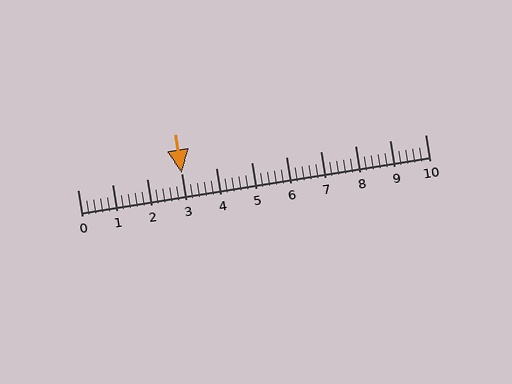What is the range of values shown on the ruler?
The ruler shows values from 0 to 10.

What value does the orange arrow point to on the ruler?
The orange arrow points to approximately 3.0.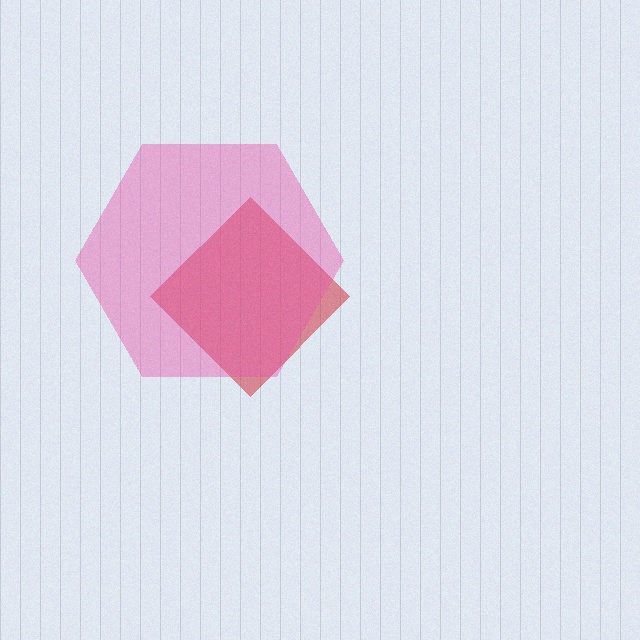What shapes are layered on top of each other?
The layered shapes are: a red diamond, a pink hexagon.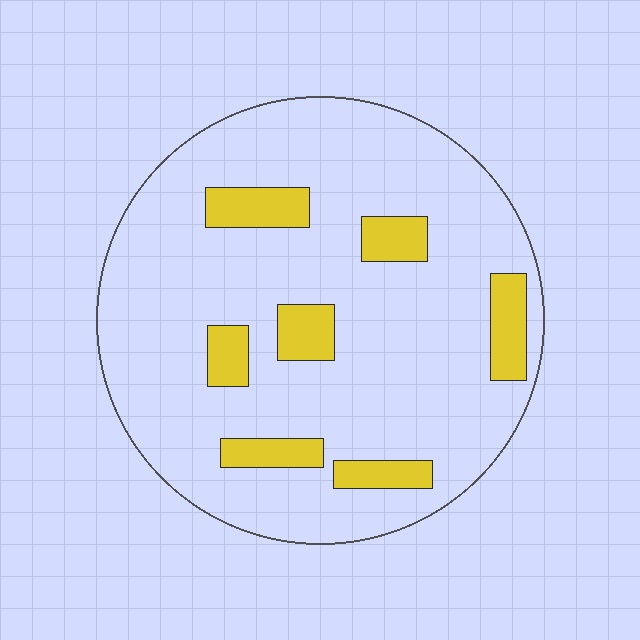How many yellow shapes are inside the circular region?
7.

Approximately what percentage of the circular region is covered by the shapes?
Approximately 15%.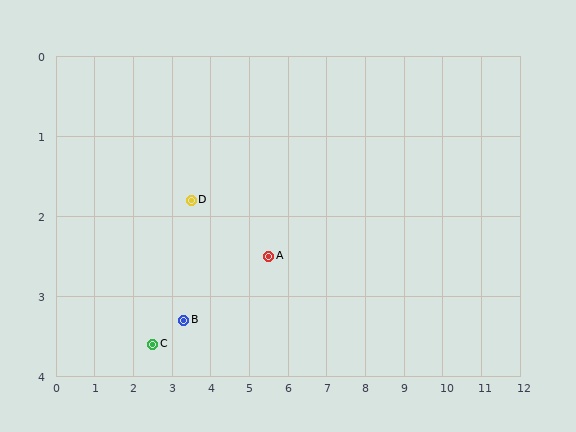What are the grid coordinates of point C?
Point C is at approximately (2.5, 3.6).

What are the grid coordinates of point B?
Point B is at approximately (3.3, 3.3).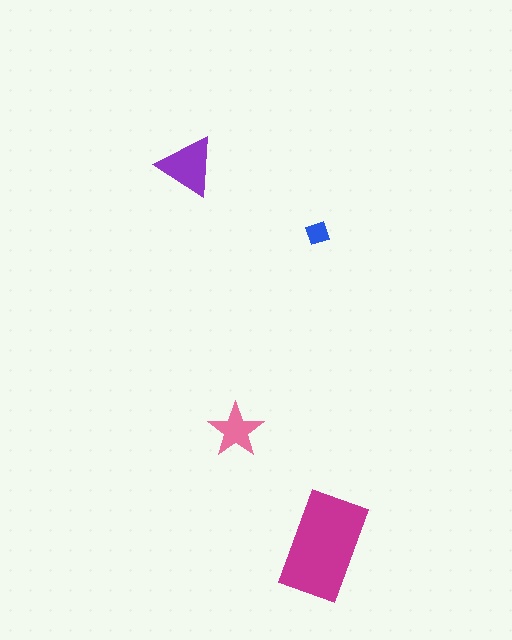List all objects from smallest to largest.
The blue diamond, the pink star, the purple triangle, the magenta rectangle.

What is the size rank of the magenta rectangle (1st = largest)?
1st.